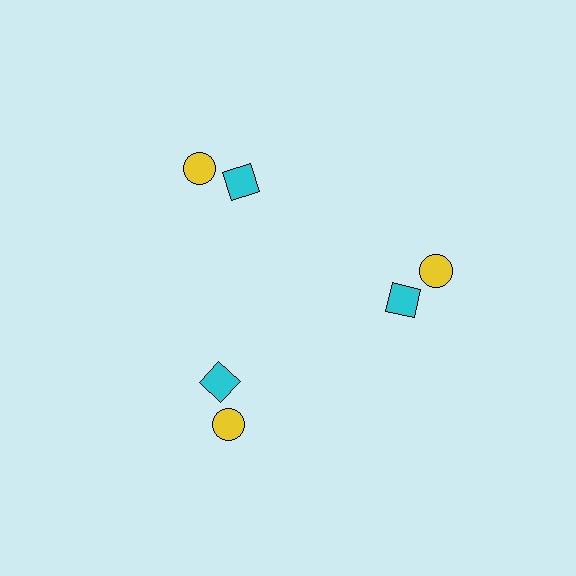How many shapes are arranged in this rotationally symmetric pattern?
There are 6 shapes, arranged in 3 groups of 2.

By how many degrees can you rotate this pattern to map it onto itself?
The pattern maps onto itself every 120 degrees of rotation.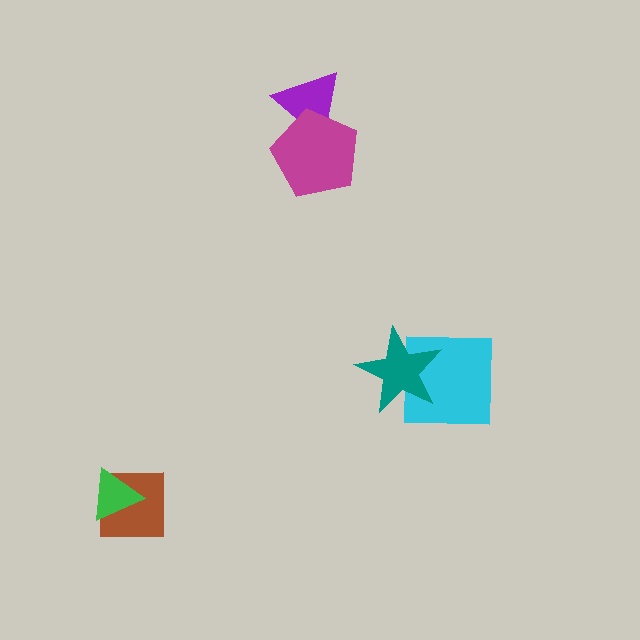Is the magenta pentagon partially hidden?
No, no other shape covers it.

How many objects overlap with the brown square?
1 object overlaps with the brown square.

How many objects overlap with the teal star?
1 object overlaps with the teal star.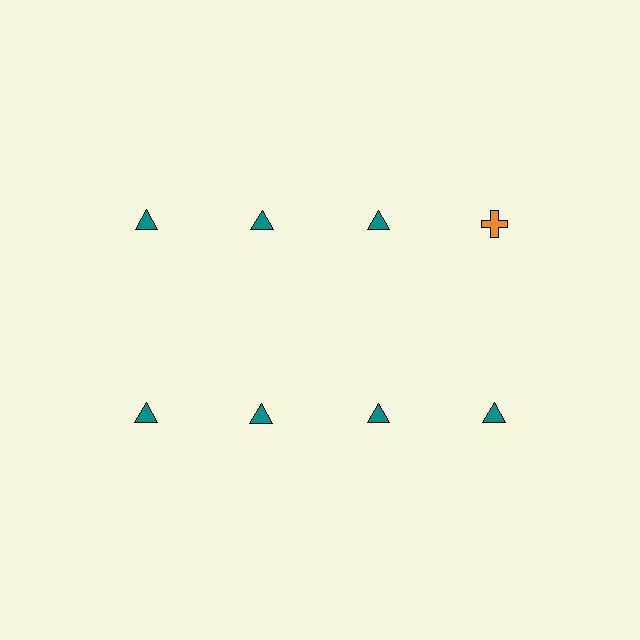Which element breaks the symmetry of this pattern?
The orange cross in the top row, second from right column breaks the symmetry. All other shapes are teal triangles.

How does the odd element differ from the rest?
It differs in both color (orange instead of teal) and shape (cross instead of triangle).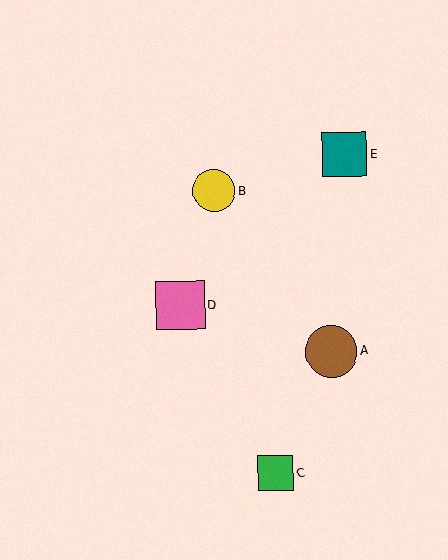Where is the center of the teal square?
The center of the teal square is at (344, 154).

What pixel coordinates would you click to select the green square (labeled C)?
Click at (276, 473) to select the green square C.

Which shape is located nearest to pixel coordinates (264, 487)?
The green square (labeled C) at (276, 473) is nearest to that location.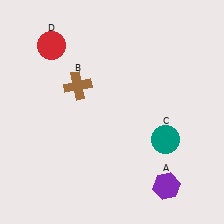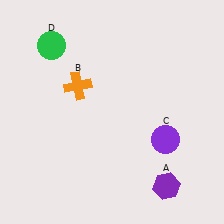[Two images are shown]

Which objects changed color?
B changed from brown to orange. C changed from teal to purple. D changed from red to green.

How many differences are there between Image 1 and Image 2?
There are 3 differences between the two images.